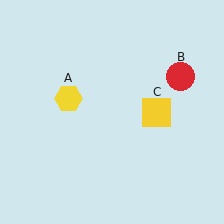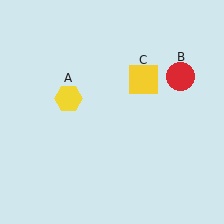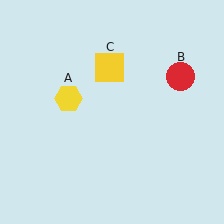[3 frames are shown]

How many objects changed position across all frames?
1 object changed position: yellow square (object C).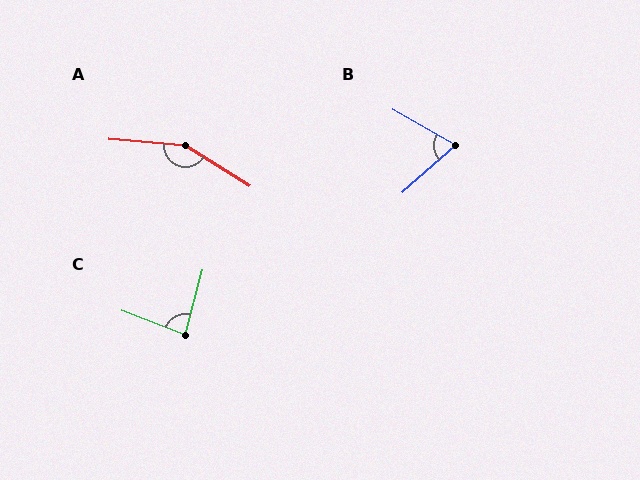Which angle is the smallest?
B, at approximately 71 degrees.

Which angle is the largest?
A, at approximately 153 degrees.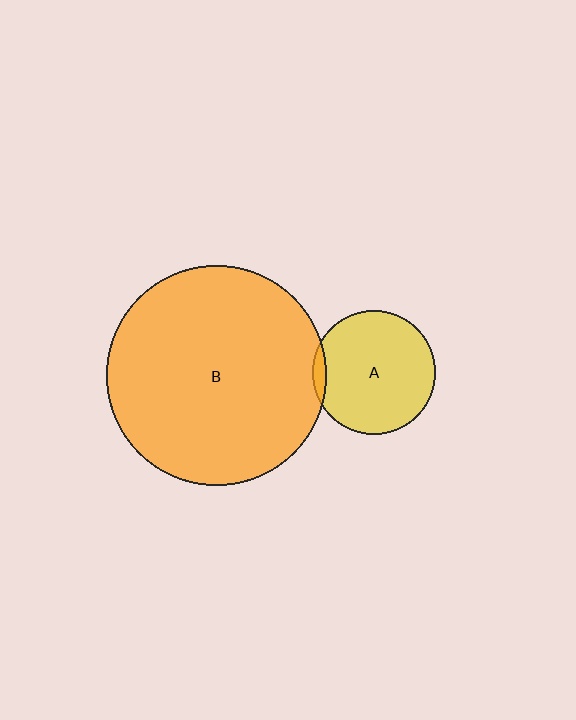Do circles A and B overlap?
Yes.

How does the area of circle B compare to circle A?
Approximately 3.2 times.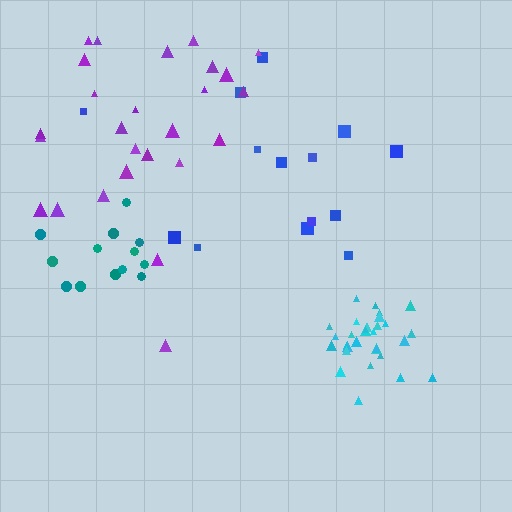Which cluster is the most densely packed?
Cyan.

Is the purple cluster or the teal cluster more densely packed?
Teal.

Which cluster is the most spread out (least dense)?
Blue.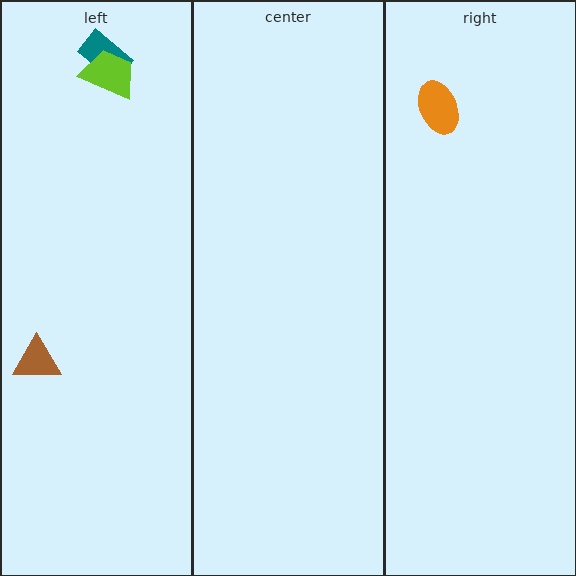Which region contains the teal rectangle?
The left region.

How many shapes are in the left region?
3.